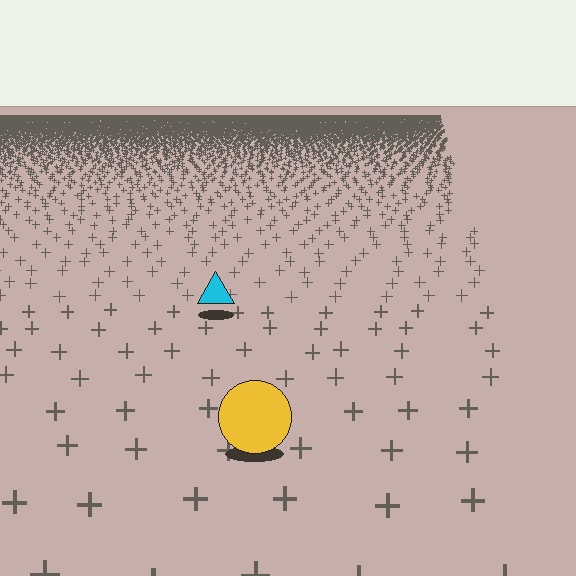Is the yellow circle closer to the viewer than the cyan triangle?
Yes. The yellow circle is closer — you can tell from the texture gradient: the ground texture is coarser near it.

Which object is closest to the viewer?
The yellow circle is closest. The texture marks near it are larger and more spread out.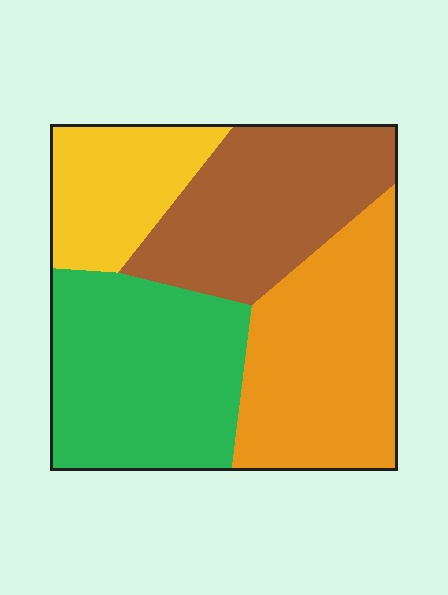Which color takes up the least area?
Yellow, at roughly 15%.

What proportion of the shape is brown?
Brown covers 25% of the shape.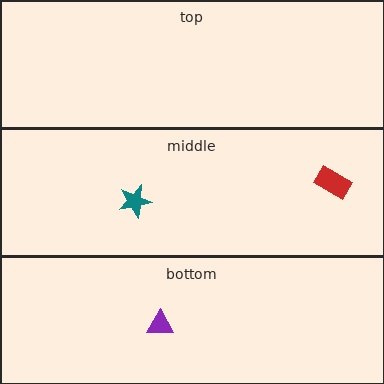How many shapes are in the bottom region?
1.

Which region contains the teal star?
The middle region.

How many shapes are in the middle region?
2.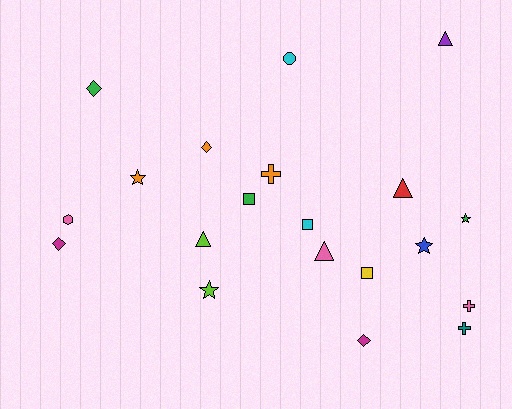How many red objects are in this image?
There is 1 red object.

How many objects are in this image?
There are 20 objects.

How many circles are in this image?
There is 1 circle.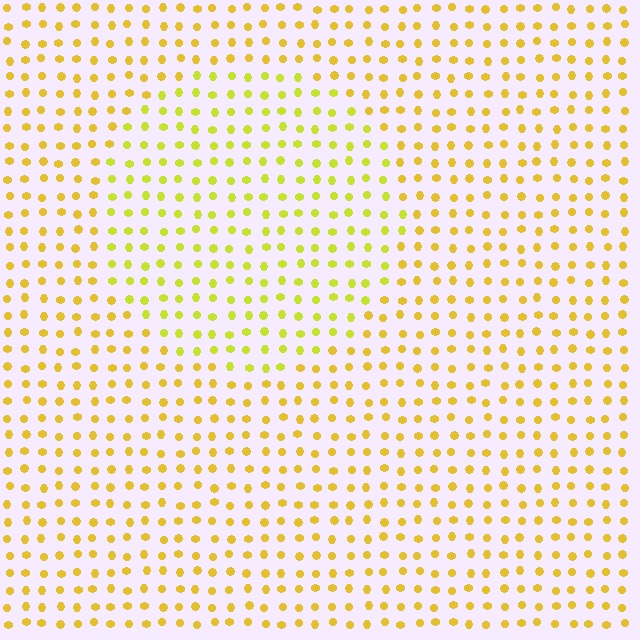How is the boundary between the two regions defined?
The boundary is defined purely by a slight shift in hue (about 22 degrees). Spacing, size, and orientation are identical on both sides.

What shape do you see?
I see a circle.